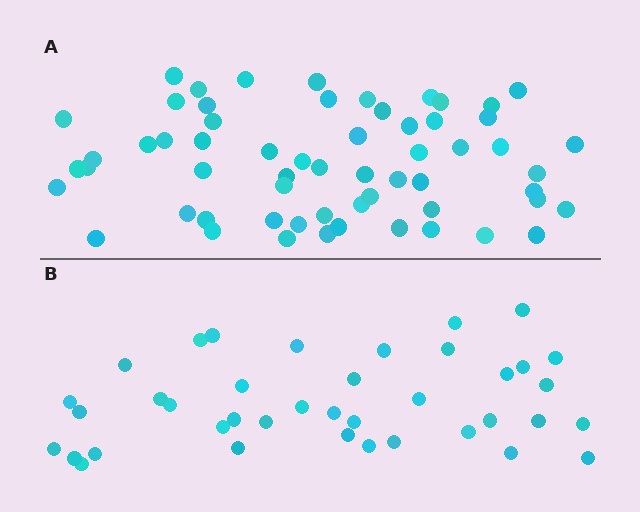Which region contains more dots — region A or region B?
Region A (the top region) has more dots.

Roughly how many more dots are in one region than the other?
Region A has approximately 20 more dots than region B.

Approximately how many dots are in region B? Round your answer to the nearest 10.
About 40 dots. (The exact count is 39, which rounds to 40.)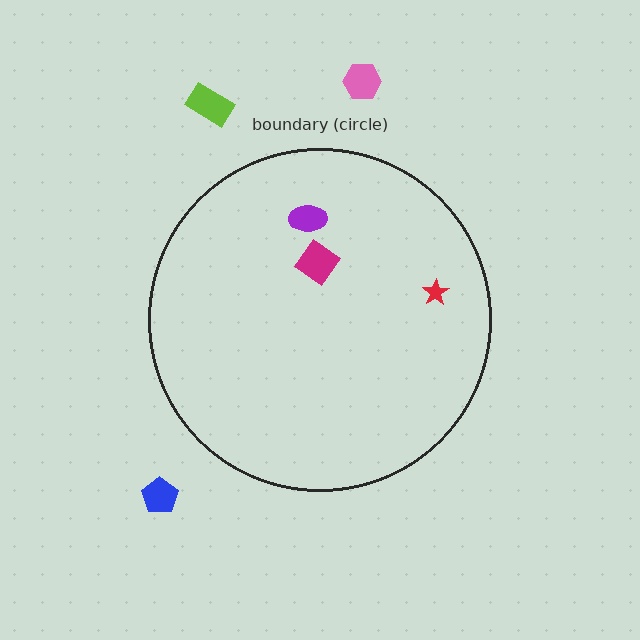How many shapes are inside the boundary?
3 inside, 3 outside.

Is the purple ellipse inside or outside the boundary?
Inside.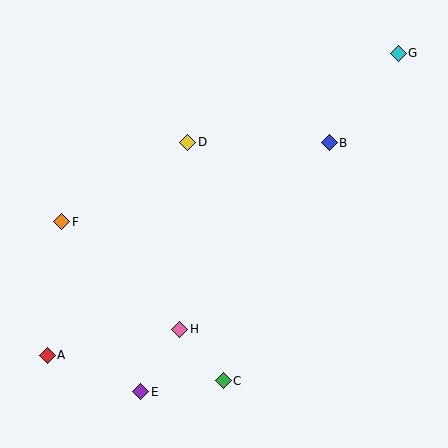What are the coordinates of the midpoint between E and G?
The midpoint between E and G is at (270, 222).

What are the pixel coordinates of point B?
Point B is at (329, 143).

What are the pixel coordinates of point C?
Point C is at (223, 381).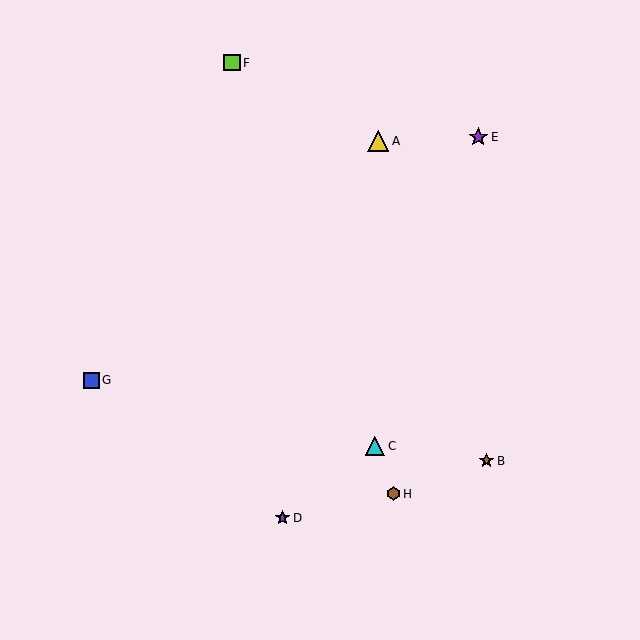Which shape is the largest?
The yellow triangle (labeled A) is the largest.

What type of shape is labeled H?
Shape H is a brown hexagon.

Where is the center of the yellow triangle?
The center of the yellow triangle is at (378, 141).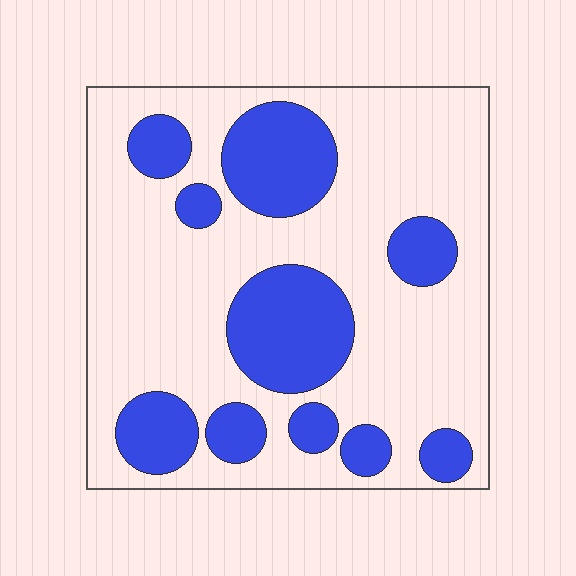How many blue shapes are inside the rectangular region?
10.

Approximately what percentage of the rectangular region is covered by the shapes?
Approximately 30%.